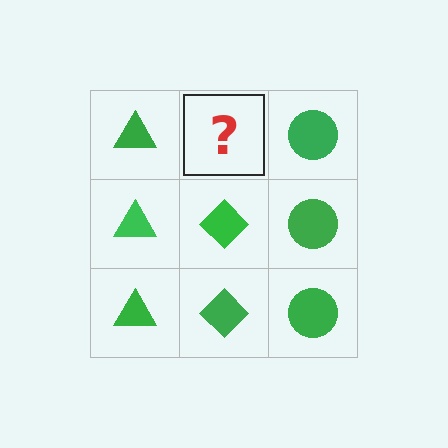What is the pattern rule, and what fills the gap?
The rule is that each column has a consistent shape. The gap should be filled with a green diamond.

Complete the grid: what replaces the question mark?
The question mark should be replaced with a green diamond.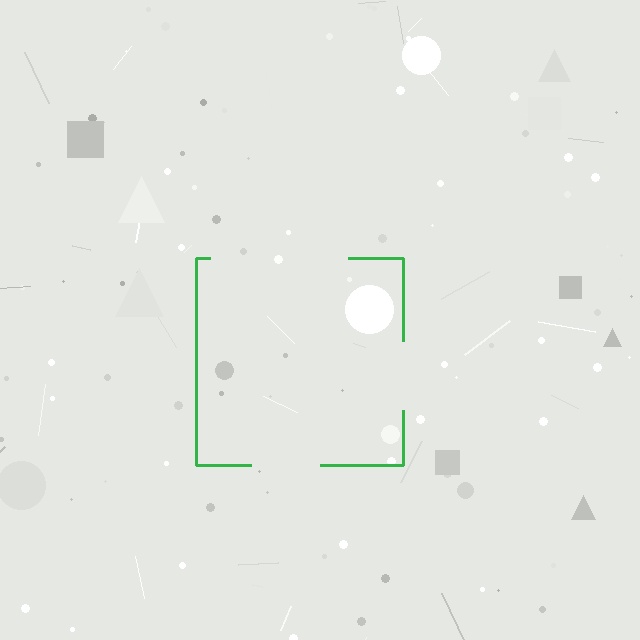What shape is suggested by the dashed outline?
The dashed outline suggests a square.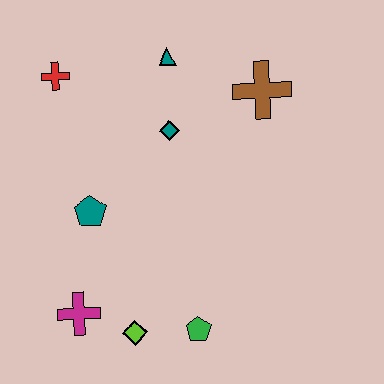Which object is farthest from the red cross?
The green pentagon is farthest from the red cross.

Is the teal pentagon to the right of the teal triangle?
No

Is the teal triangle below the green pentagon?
No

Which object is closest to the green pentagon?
The lime diamond is closest to the green pentagon.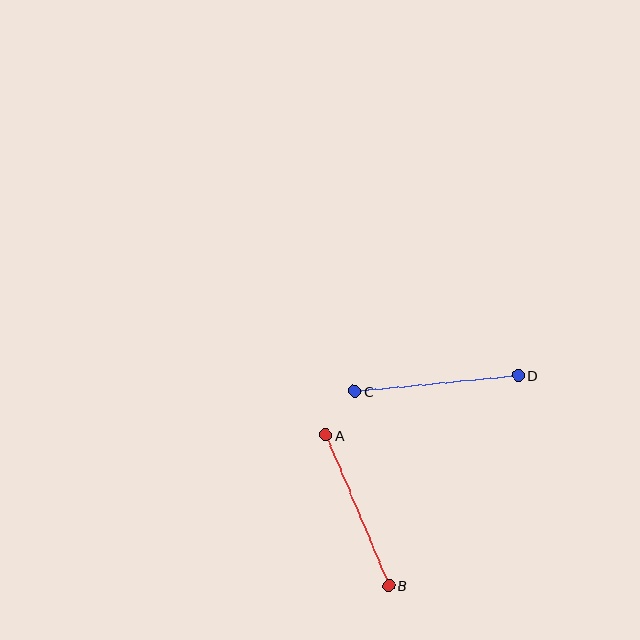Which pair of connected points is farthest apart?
Points C and D are farthest apart.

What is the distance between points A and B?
The distance is approximately 163 pixels.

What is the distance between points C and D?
The distance is approximately 164 pixels.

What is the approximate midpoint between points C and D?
The midpoint is at approximately (436, 383) pixels.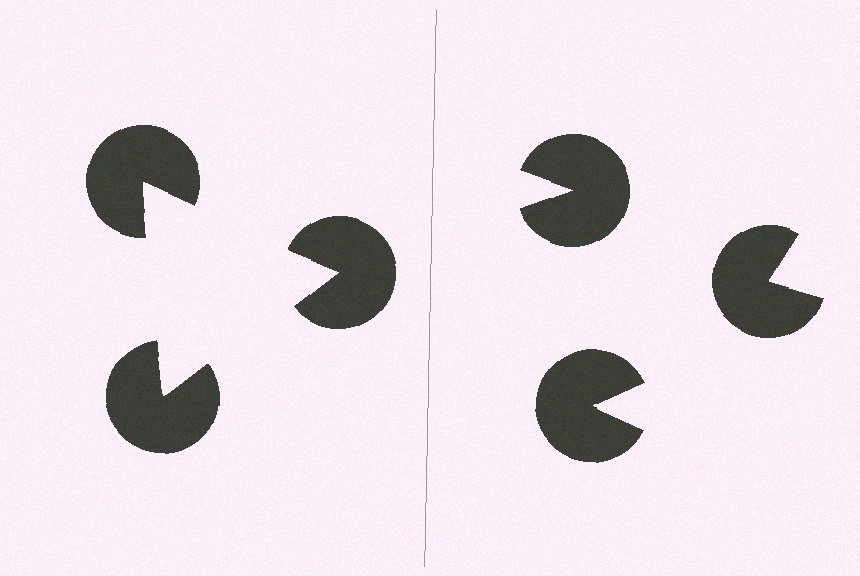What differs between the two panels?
The pac-man discs are positioned identically on both sides; only the wedge orientations differ. On the left they align to a triangle; on the right they are misaligned.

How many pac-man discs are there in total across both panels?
6 — 3 on each side.